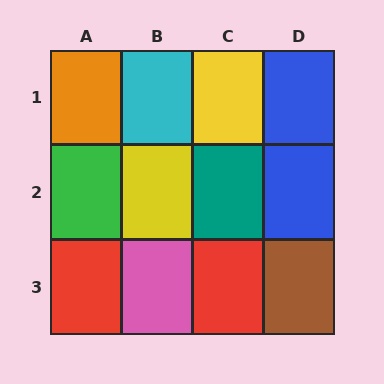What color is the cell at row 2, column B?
Yellow.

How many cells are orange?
1 cell is orange.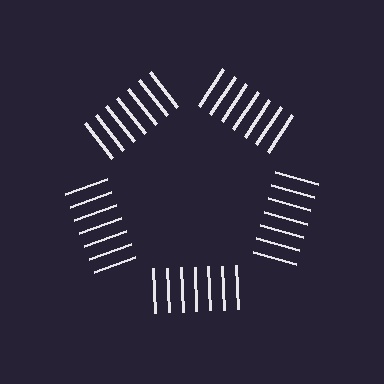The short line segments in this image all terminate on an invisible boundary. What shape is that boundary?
An illusory pentagon — the line segments terminate on its edges but no continuous stroke is drawn.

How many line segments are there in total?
35 — 7 along each of the 5 edges.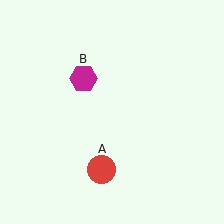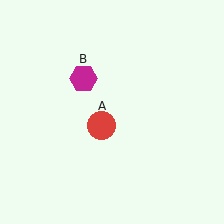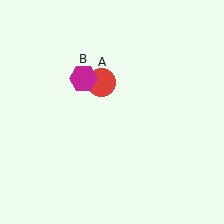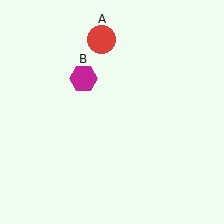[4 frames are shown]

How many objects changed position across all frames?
1 object changed position: red circle (object A).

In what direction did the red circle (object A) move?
The red circle (object A) moved up.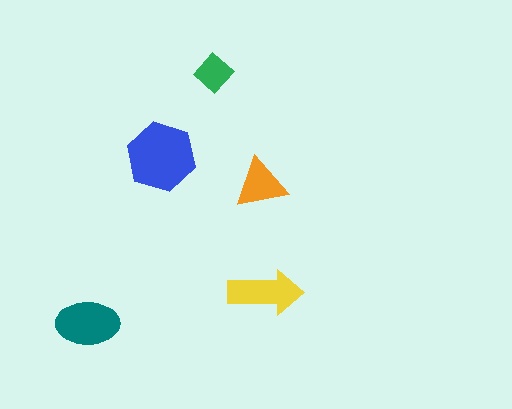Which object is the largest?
The blue hexagon.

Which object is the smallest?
The green diamond.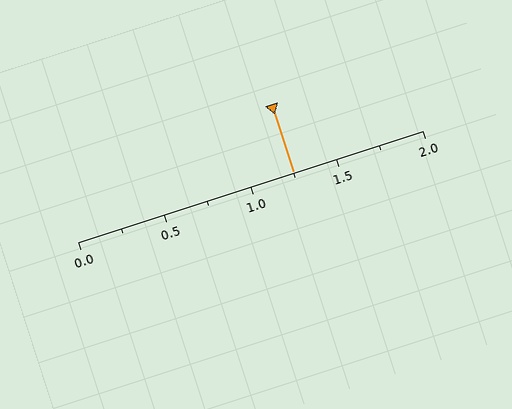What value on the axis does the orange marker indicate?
The marker indicates approximately 1.25.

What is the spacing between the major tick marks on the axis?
The major ticks are spaced 0.5 apart.